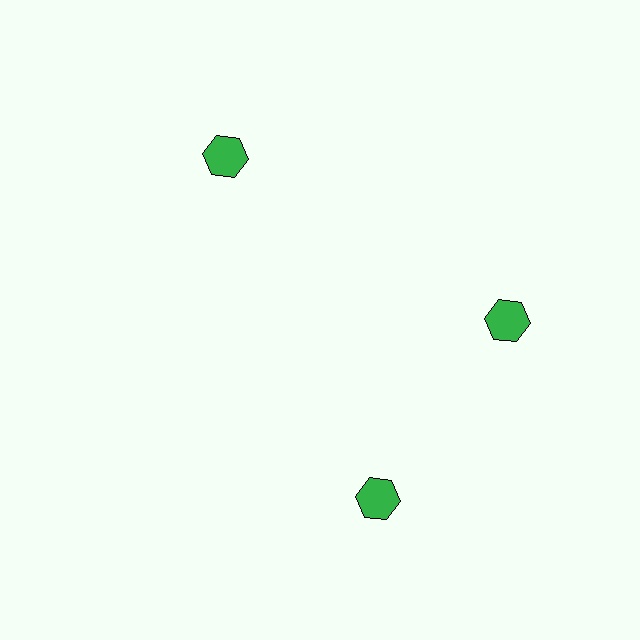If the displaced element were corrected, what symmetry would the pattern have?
It would have 3-fold rotational symmetry — the pattern would map onto itself every 120 degrees.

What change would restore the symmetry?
The symmetry would be restored by rotating it back into even spacing with its neighbors so that all 3 hexagons sit at equal angles and equal distance from the center.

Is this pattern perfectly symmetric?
No. The 3 green hexagons are arranged in a ring, but one element near the 7 o'clock position is rotated out of alignment along the ring, breaking the 3-fold rotational symmetry.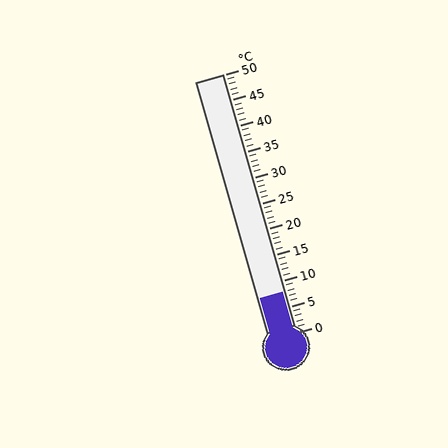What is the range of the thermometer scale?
The thermometer scale ranges from 0°C to 50°C.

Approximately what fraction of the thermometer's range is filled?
The thermometer is filled to approximately 15% of its range.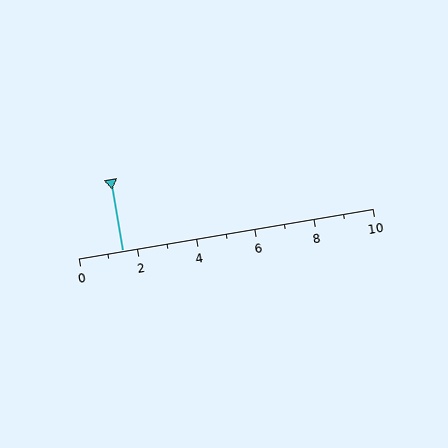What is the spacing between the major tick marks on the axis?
The major ticks are spaced 2 apart.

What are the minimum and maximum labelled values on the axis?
The axis runs from 0 to 10.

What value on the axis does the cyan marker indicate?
The marker indicates approximately 1.5.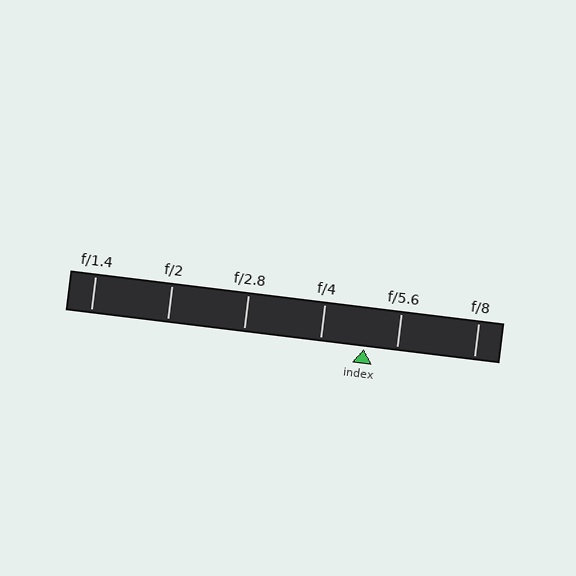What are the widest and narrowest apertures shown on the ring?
The widest aperture shown is f/1.4 and the narrowest is f/8.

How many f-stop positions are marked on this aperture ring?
There are 6 f-stop positions marked.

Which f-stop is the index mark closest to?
The index mark is closest to f/5.6.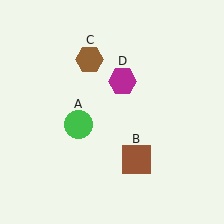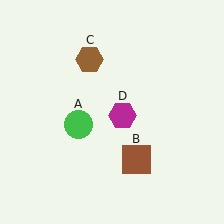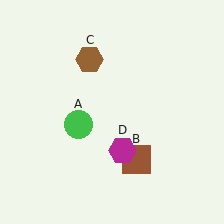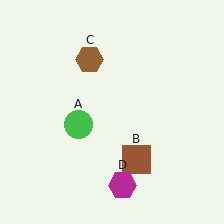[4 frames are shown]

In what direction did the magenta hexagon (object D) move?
The magenta hexagon (object D) moved down.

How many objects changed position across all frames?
1 object changed position: magenta hexagon (object D).